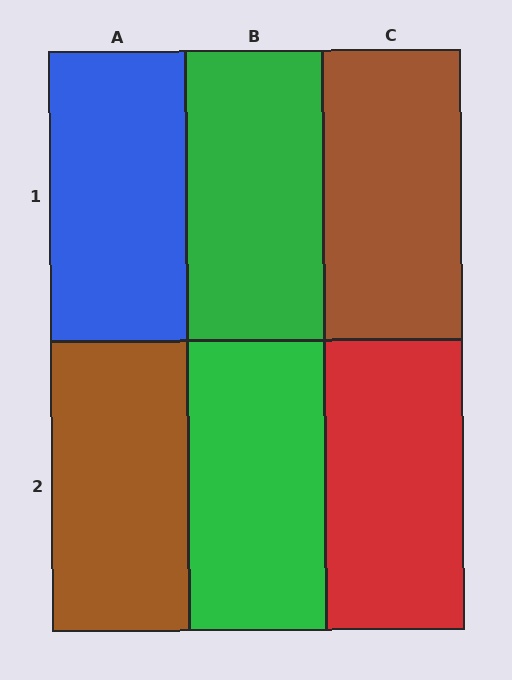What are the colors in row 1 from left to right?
Blue, green, brown.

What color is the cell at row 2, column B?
Green.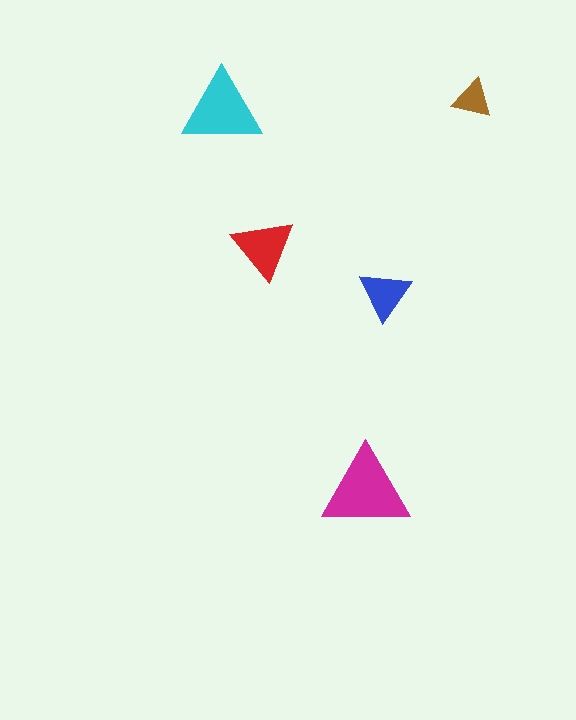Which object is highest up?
The brown triangle is topmost.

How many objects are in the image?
There are 5 objects in the image.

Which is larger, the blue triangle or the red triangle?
The red one.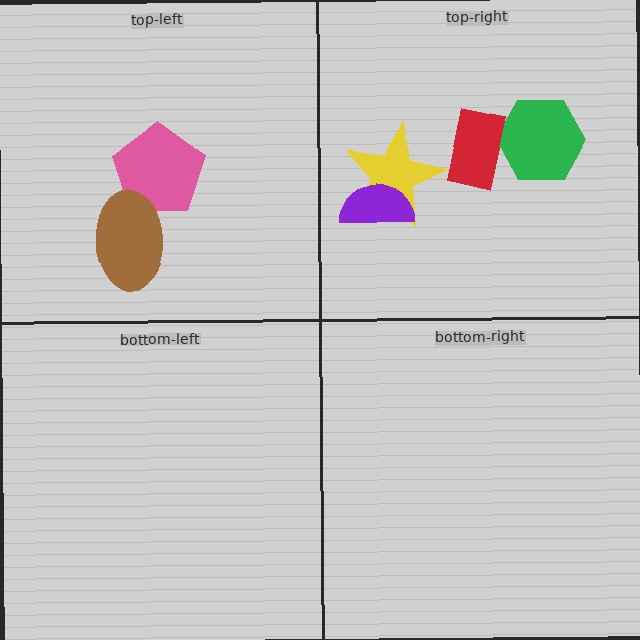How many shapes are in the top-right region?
4.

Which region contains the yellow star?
The top-right region.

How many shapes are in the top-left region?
2.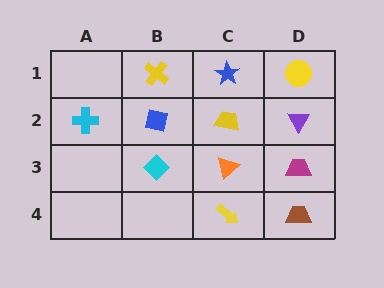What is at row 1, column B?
A yellow cross.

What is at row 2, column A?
A cyan cross.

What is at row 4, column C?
A yellow arrow.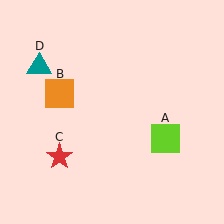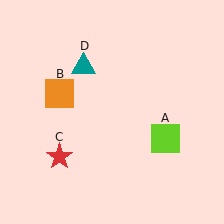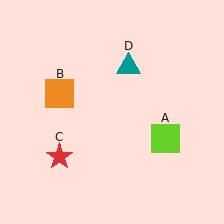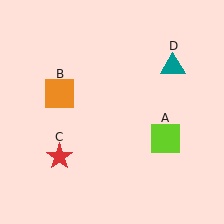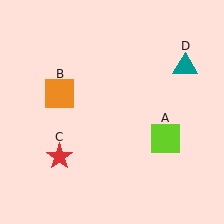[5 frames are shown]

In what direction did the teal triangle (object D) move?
The teal triangle (object D) moved right.